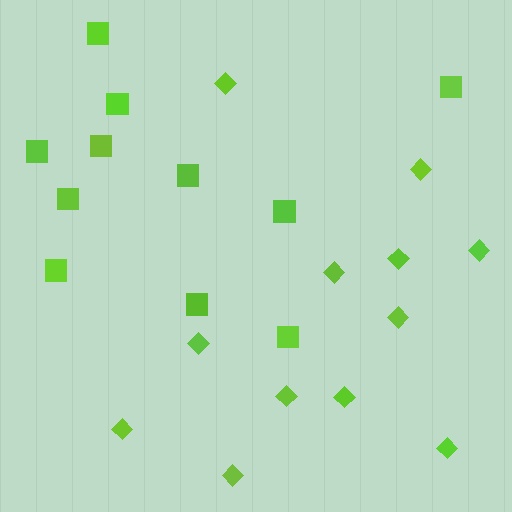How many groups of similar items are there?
There are 2 groups: one group of squares (11) and one group of diamonds (12).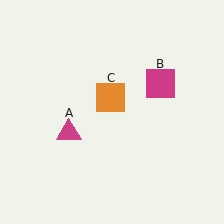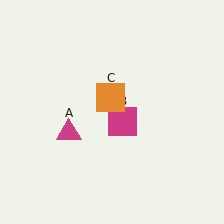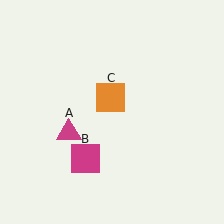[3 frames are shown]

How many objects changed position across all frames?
1 object changed position: magenta square (object B).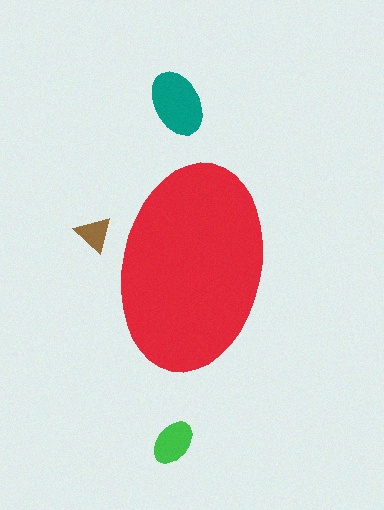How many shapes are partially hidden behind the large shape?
1 shape is partially hidden.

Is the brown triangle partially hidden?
Yes, the brown triangle is partially hidden behind the red ellipse.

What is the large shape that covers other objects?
A red ellipse.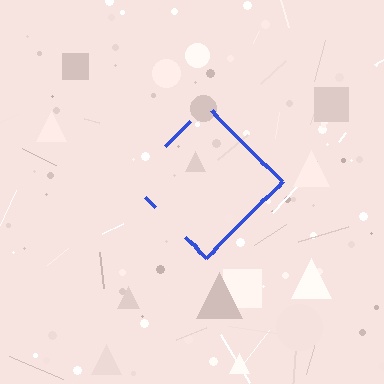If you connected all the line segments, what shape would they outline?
They would outline a diamond.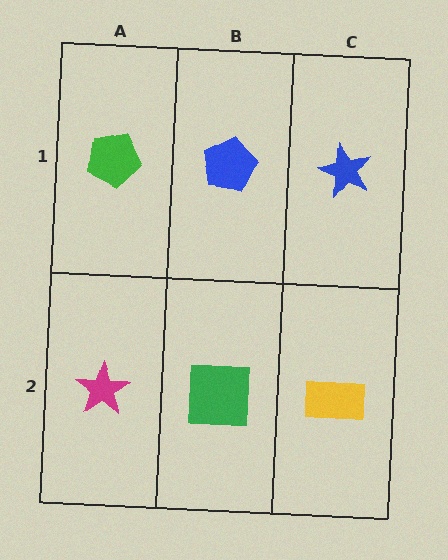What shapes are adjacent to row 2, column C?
A blue star (row 1, column C), a green square (row 2, column B).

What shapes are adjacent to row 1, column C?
A yellow rectangle (row 2, column C), a blue pentagon (row 1, column B).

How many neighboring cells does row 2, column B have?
3.